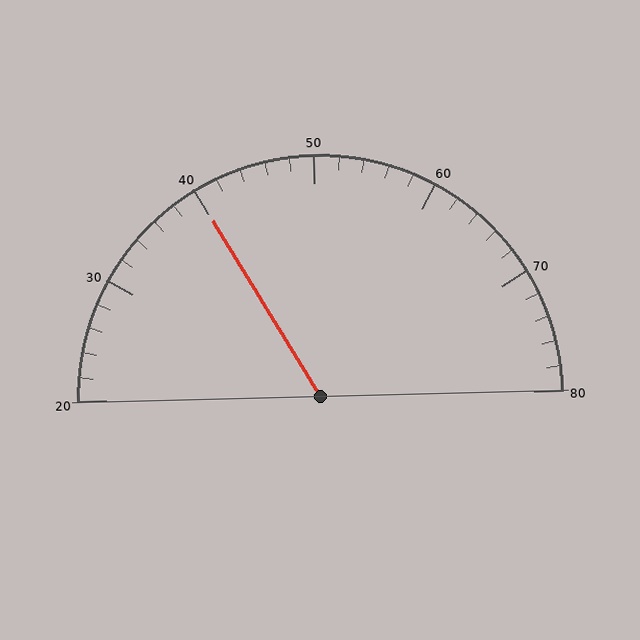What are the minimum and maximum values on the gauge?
The gauge ranges from 20 to 80.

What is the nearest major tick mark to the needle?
The nearest major tick mark is 40.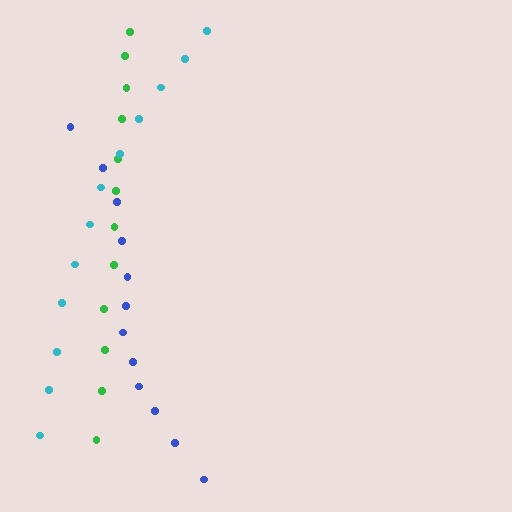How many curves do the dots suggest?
There are 3 distinct paths.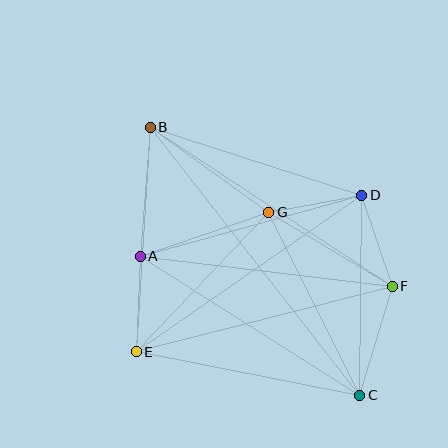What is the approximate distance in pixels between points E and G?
The distance between E and G is approximately 193 pixels.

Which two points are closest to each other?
Points D and G are closest to each other.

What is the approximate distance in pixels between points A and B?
The distance between A and B is approximately 129 pixels.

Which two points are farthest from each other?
Points B and C are farthest from each other.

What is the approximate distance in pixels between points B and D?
The distance between B and D is approximately 222 pixels.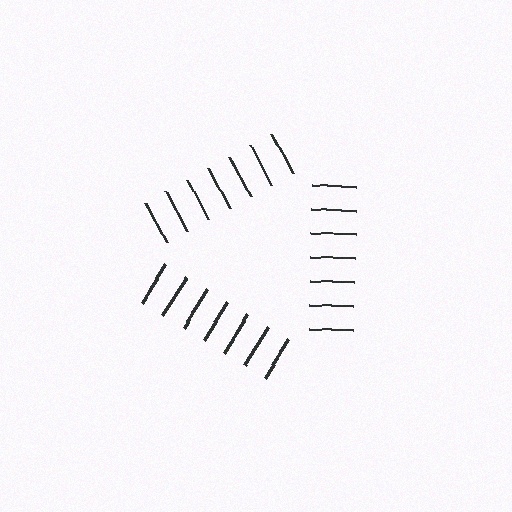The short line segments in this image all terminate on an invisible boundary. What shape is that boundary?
An illusory triangle — the line segments terminate on its edges but no continuous stroke is drawn.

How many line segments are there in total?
21 — 7 along each of the 3 edges.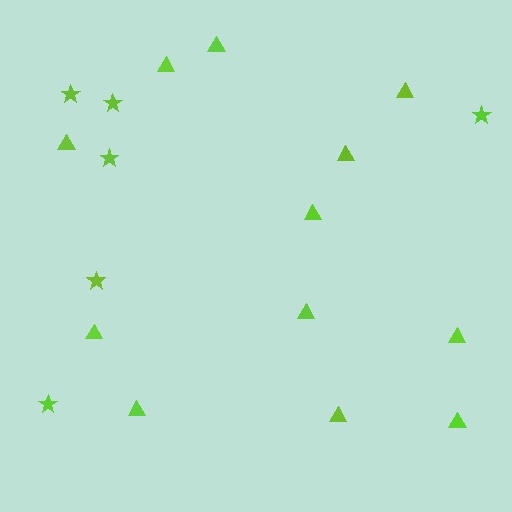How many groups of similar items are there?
There are 2 groups: one group of triangles (12) and one group of stars (6).